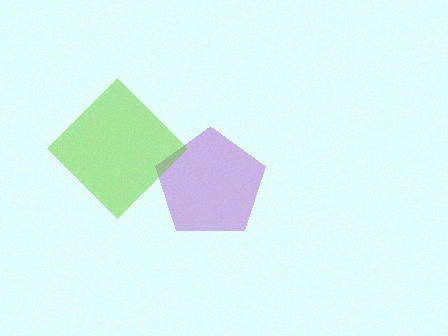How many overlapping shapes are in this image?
There are 2 overlapping shapes in the image.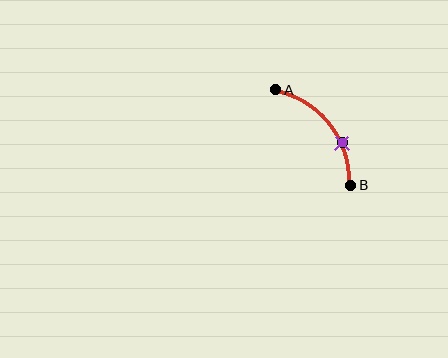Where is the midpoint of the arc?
The arc midpoint is the point on the curve farthest from the straight line joining A and B. It sits above and to the right of that line.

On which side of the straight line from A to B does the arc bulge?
The arc bulges above and to the right of the straight line connecting A and B.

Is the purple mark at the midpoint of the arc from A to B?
No. The purple mark lies on the arc but is closer to endpoint B. The arc midpoint would be at the point on the curve equidistant along the arc from both A and B.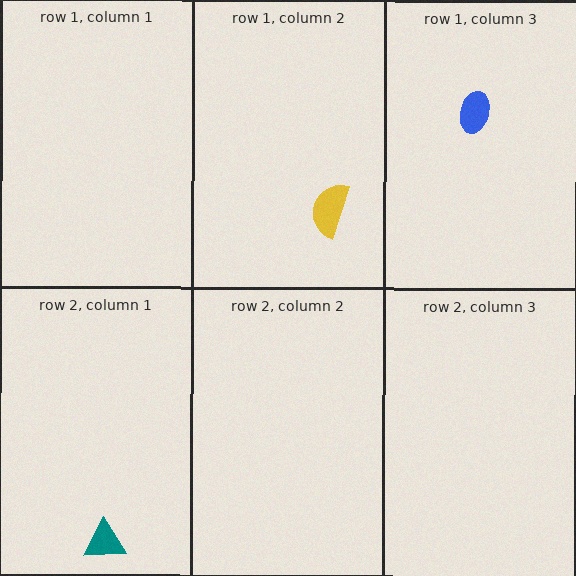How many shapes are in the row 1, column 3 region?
1.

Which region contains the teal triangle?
The row 2, column 1 region.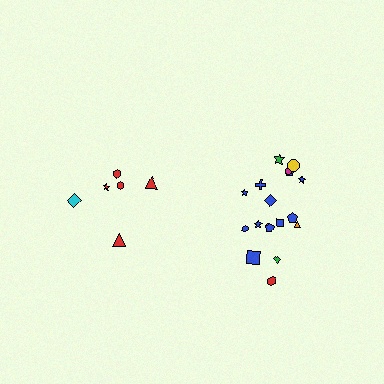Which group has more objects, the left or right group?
The right group.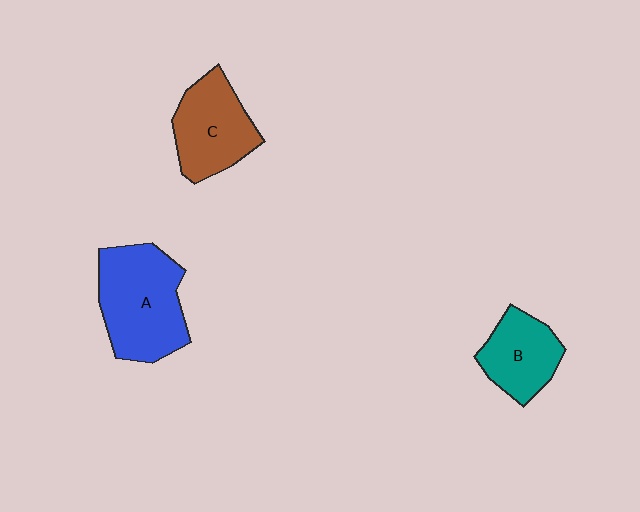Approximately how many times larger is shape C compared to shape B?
Approximately 1.2 times.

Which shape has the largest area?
Shape A (blue).